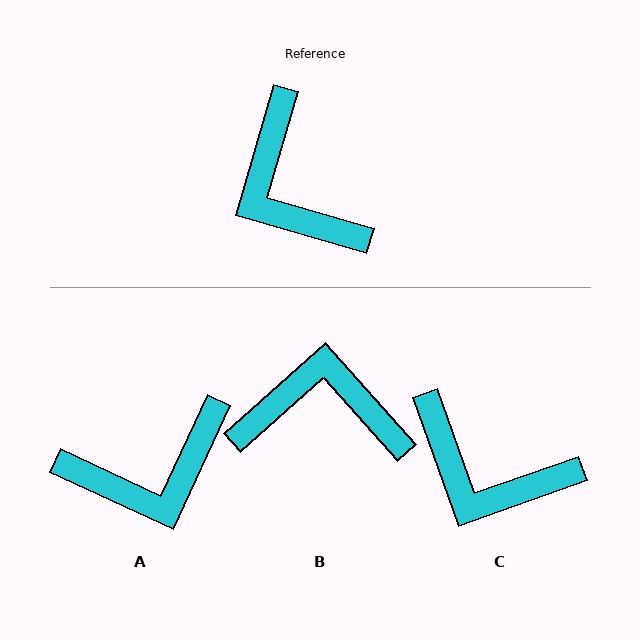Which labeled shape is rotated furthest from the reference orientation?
B, about 122 degrees away.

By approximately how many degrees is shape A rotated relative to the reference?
Approximately 81 degrees counter-clockwise.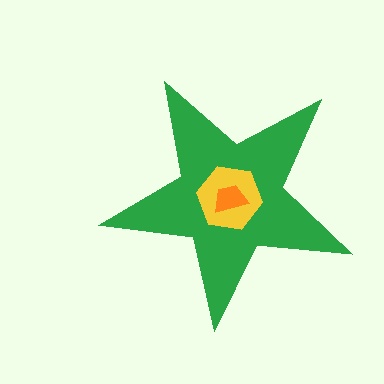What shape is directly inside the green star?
The yellow hexagon.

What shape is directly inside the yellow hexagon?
The orange trapezoid.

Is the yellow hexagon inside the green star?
Yes.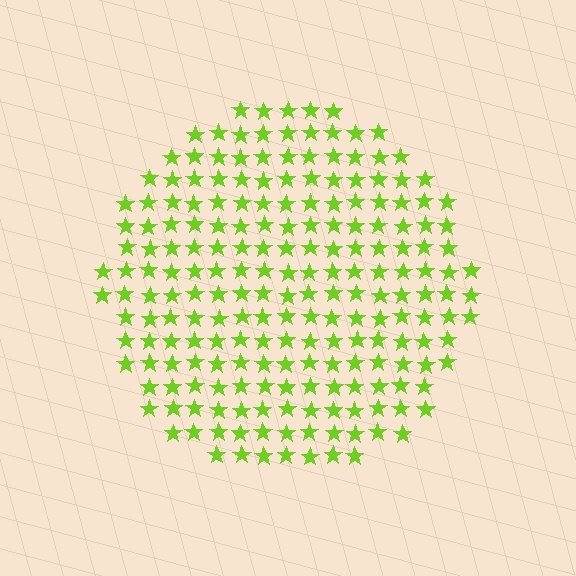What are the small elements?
The small elements are stars.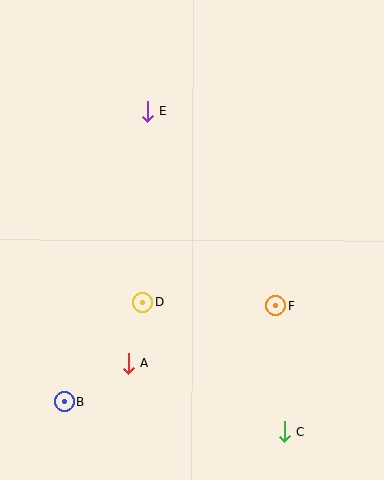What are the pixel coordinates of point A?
Point A is at (128, 363).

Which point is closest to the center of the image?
Point D at (143, 302) is closest to the center.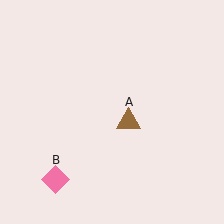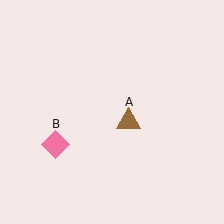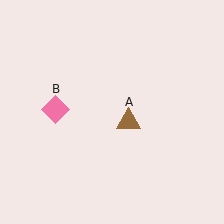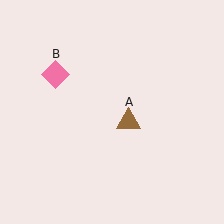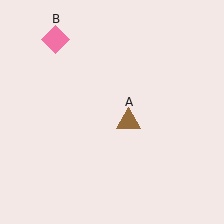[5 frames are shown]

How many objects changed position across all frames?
1 object changed position: pink diamond (object B).